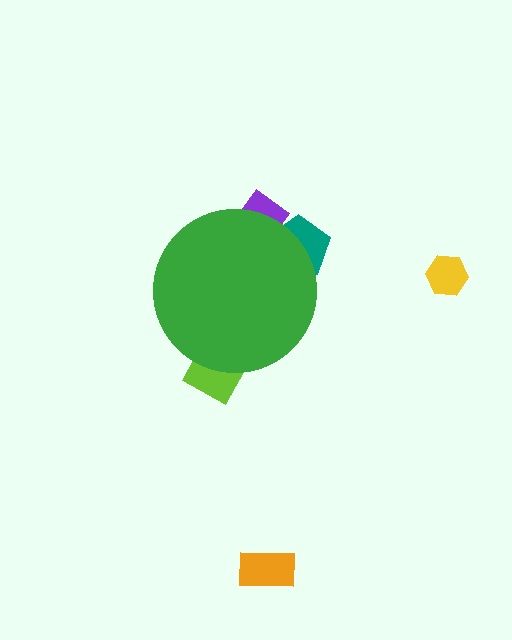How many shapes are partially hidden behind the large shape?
3 shapes are partially hidden.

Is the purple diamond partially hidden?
Yes, the purple diamond is partially hidden behind the green circle.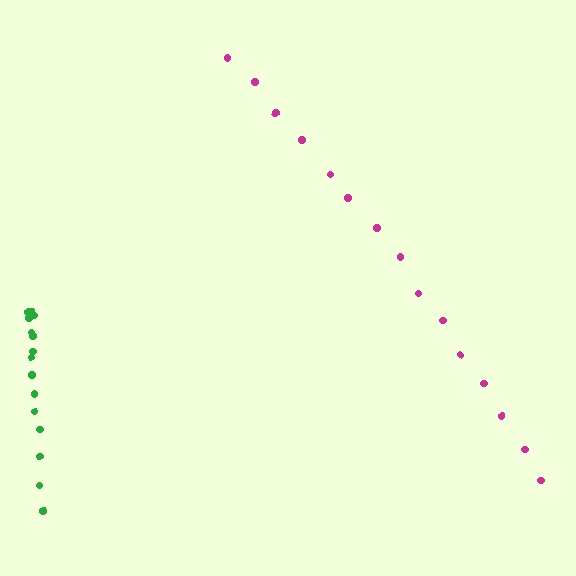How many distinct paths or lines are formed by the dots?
There are 2 distinct paths.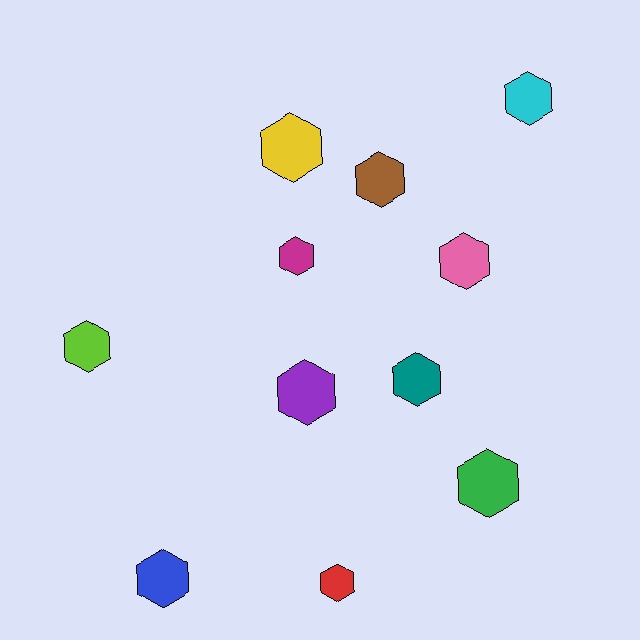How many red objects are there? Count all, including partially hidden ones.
There is 1 red object.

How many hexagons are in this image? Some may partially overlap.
There are 11 hexagons.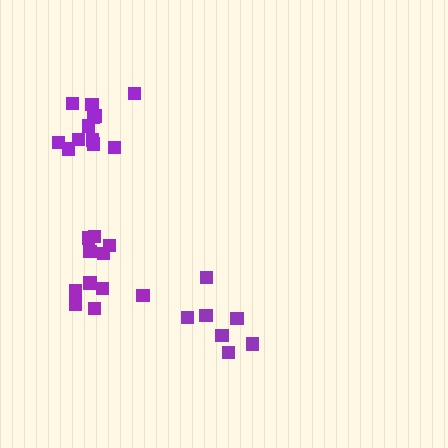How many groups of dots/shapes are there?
There are 3 groups.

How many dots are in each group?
Group 1: 7 dots, Group 2: 11 dots, Group 3: 12 dots (30 total).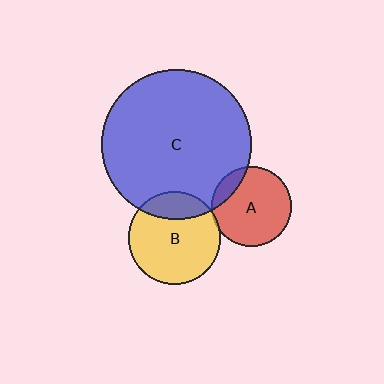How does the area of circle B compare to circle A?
Approximately 1.3 times.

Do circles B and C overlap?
Yes.